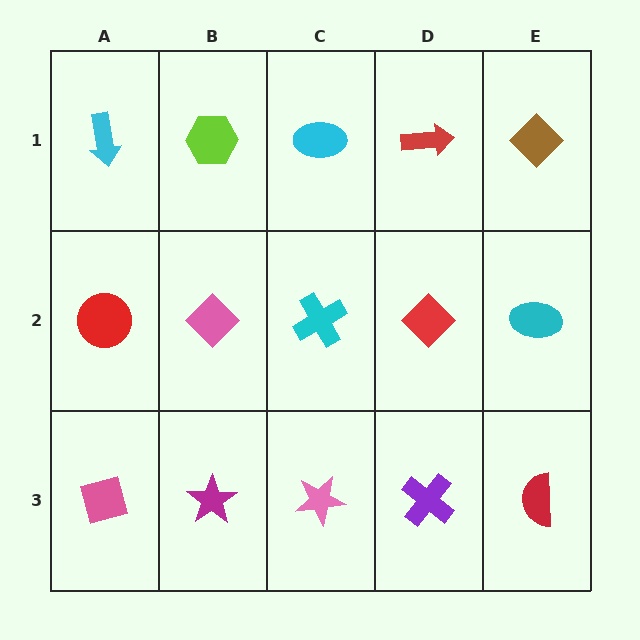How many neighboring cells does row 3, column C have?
3.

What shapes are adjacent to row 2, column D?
A red arrow (row 1, column D), a purple cross (row 3, column D), a cyan cross (row 2, column C), a cyan ellipse (row 2, column E).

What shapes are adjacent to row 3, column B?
A pink diamond (row 2, column B), a pink diamond (row 3, column A), a pink star (row 3, column C).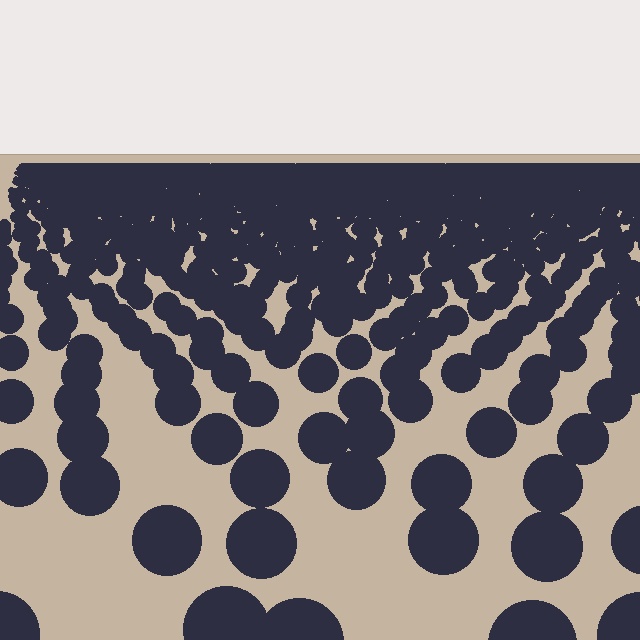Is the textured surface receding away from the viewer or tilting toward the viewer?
The surface is receding away from the viewer. Texture elements get smaller and denser toward the top.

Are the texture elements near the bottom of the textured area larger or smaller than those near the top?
Larger. Near the bottom, elements are closer to the viewer and appear at a bigger on-screen size.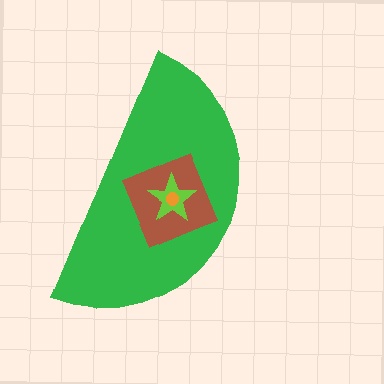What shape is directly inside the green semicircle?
The brown square.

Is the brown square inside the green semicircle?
Yes.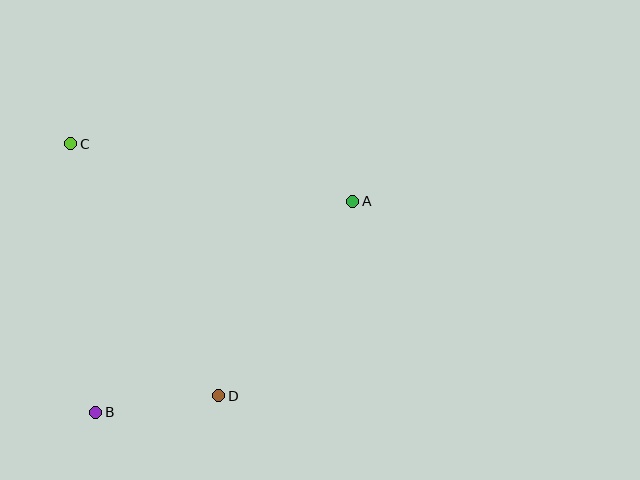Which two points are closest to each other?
Points B and D are closest to each other.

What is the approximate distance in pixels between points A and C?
The distance between A and C is approximately 287 pixels.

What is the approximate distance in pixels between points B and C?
The distance between B and C is approximately 270 pixels.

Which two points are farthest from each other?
Points A and B are farthest from each other.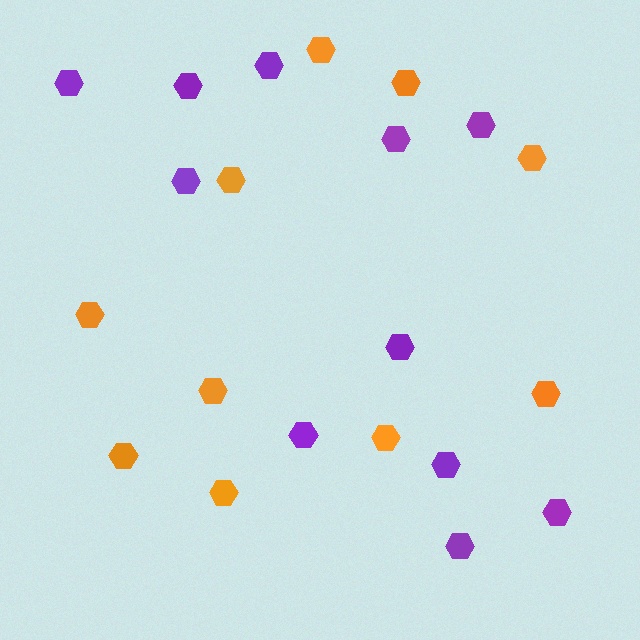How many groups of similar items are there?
There are 2 groups: one group of orange hexagons (10) and one group of purple hexagons (11).